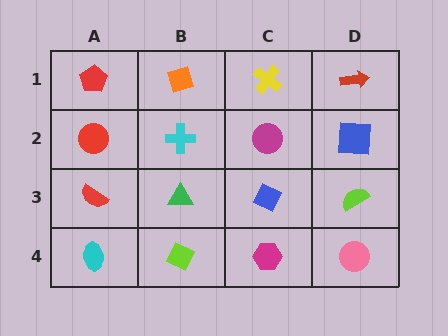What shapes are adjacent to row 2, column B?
An orange diamond (row 1, column B), a green triangle (row 3, column B), a red circle (row 2, column A), a magenta circle (row 2, column C).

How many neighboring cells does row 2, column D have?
3.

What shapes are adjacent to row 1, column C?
A magenta circle (row 2, column C), an orange diamond (row 1, column B), a red arrow (row 1, column D).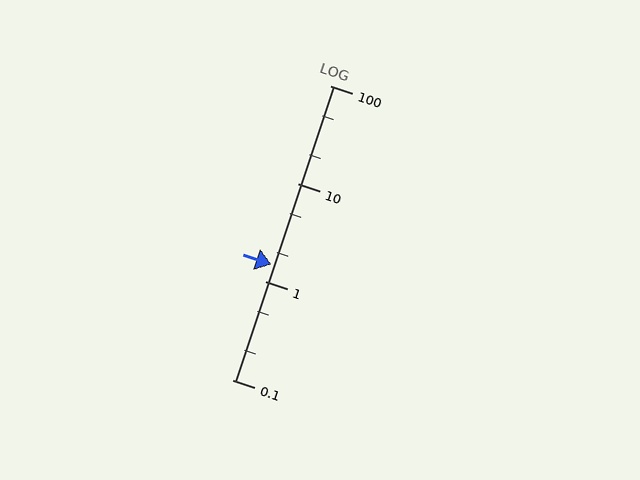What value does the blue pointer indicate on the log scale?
The pointer indicates approximately 1.5.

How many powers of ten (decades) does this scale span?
The scale spans 3 decades, from 0.1 to 100.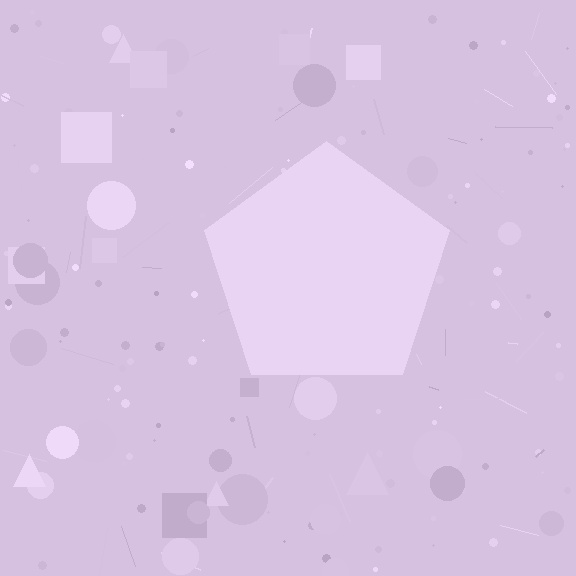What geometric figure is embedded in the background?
A pentagon is embedded in the background.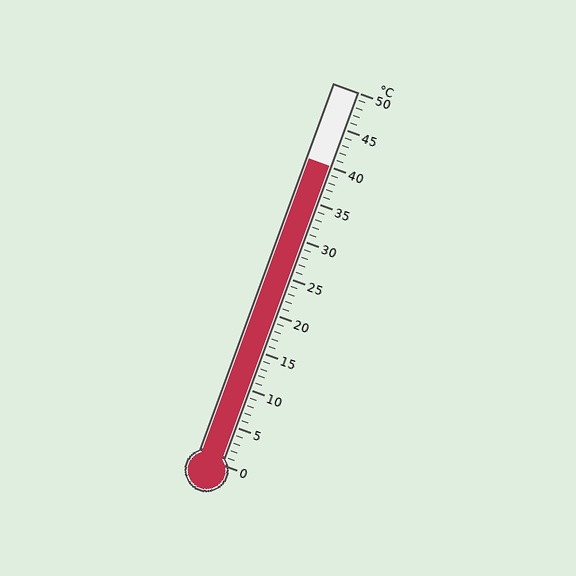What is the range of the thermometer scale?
The thermometer scale ranges from 0°C to 50°C.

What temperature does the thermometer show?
The thermometer shows approximately 40°C.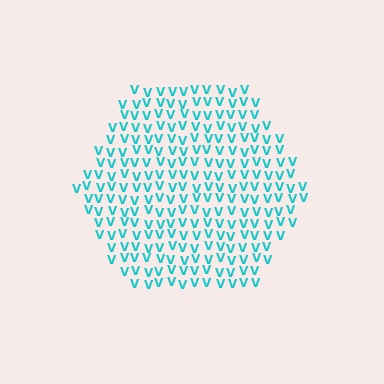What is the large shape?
The large shape is a hexagon.